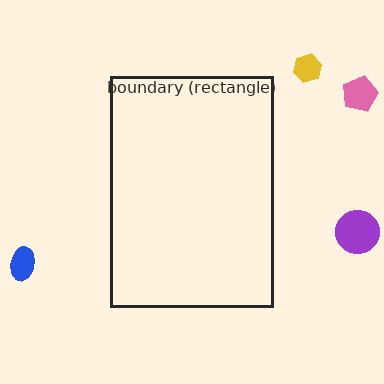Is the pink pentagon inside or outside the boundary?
Outside.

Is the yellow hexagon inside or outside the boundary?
Outside.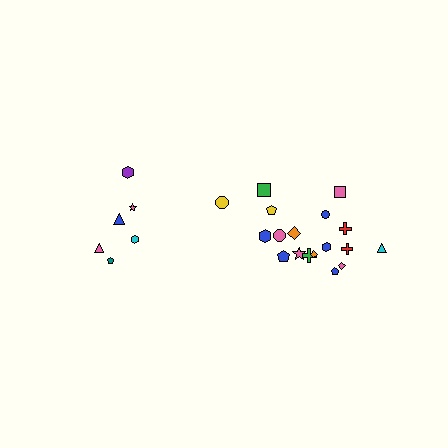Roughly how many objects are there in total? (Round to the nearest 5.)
Roughly 25 objects in total.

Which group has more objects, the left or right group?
The right group.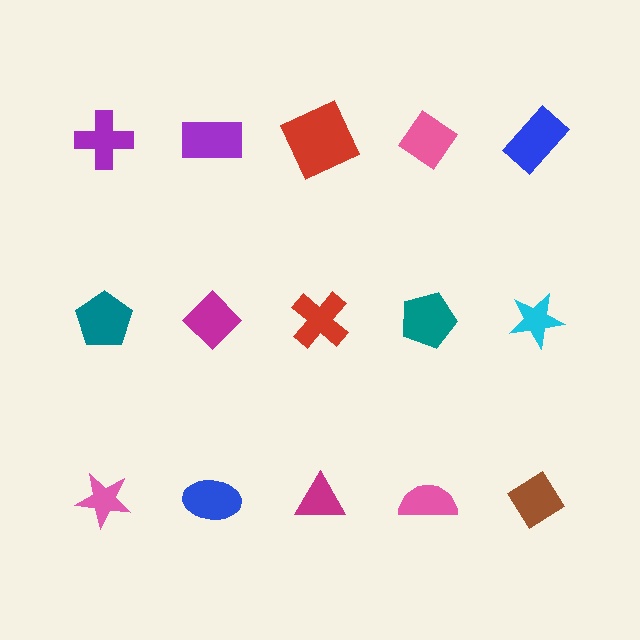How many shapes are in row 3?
5 shapes.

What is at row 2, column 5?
A cyan star.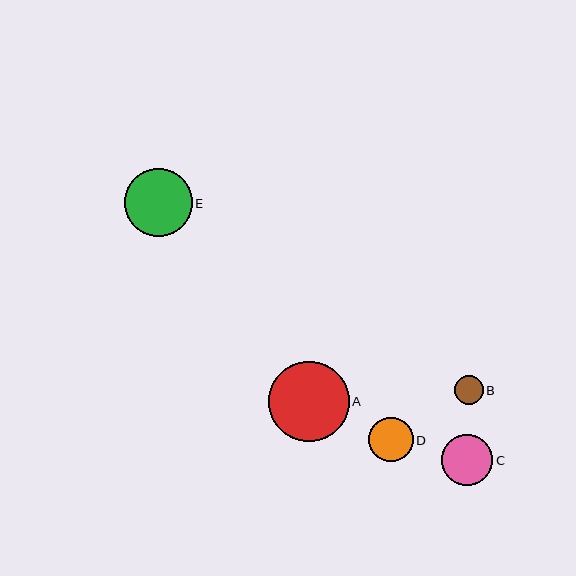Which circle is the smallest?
Circle B is the smallest with a size of approximately 29 pixels.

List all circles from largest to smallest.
From largest to smallest: A, E, C, D, B.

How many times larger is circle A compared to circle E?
Circle A is approximately 1.2 times the size of circle E.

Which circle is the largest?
Circle A is the largest with a size of approximately 80 pixels.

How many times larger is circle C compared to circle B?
Circle C is approximately 1.7 times the size of circle B.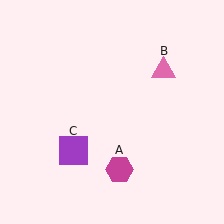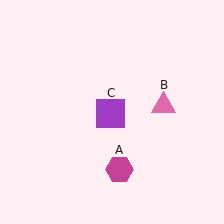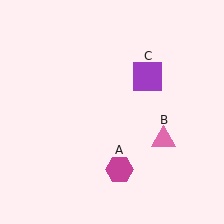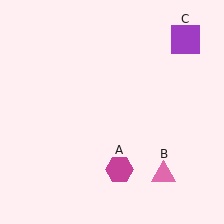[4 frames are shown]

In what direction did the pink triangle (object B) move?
The pink triangle (object B) moved down.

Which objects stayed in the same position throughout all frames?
Magenta hexagon (object A) remained stationary.